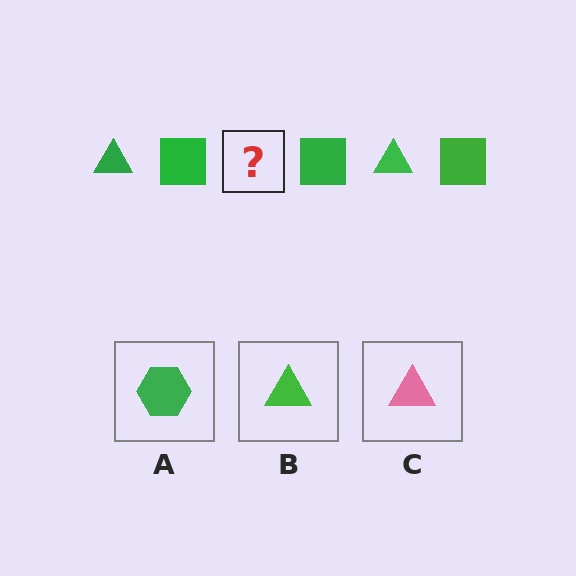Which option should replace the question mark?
Option B.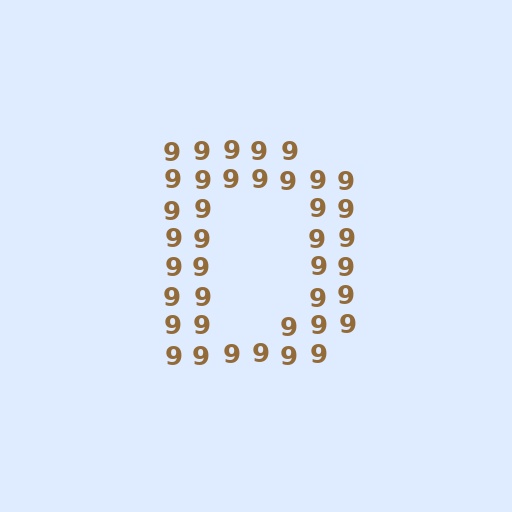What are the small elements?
The small elements are digit 9's.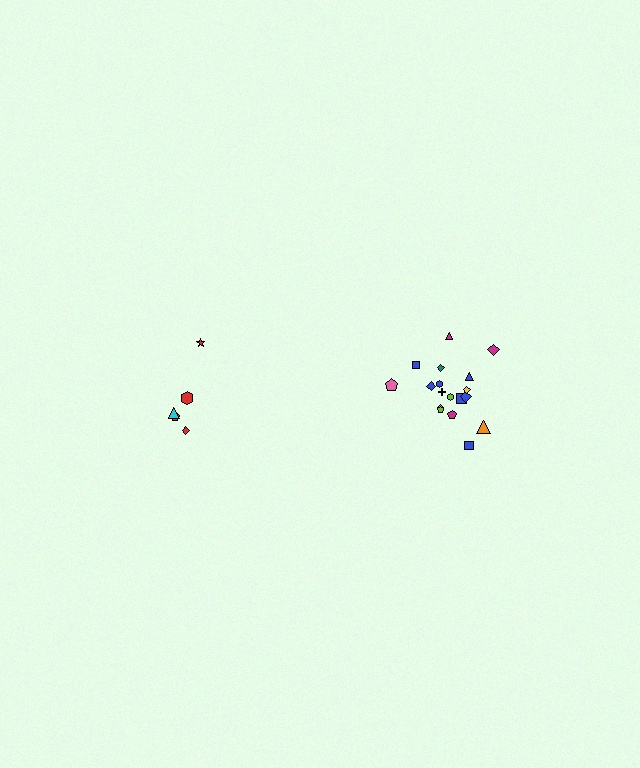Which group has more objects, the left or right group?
The right group.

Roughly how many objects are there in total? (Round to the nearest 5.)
Roughly 25 objects in total.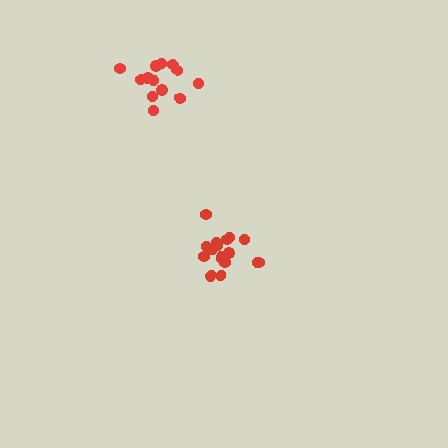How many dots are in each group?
Group 1: 18 dots, Group 2: 13 dots (31 total).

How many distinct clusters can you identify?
There are 2 distinct clusters.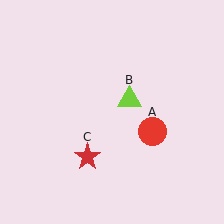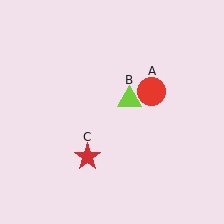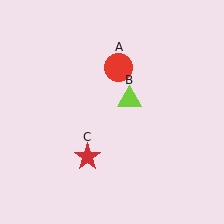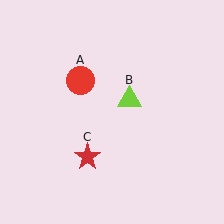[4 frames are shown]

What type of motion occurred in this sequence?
The red circle (object A) rotated counterclockwise around the center of the scene.